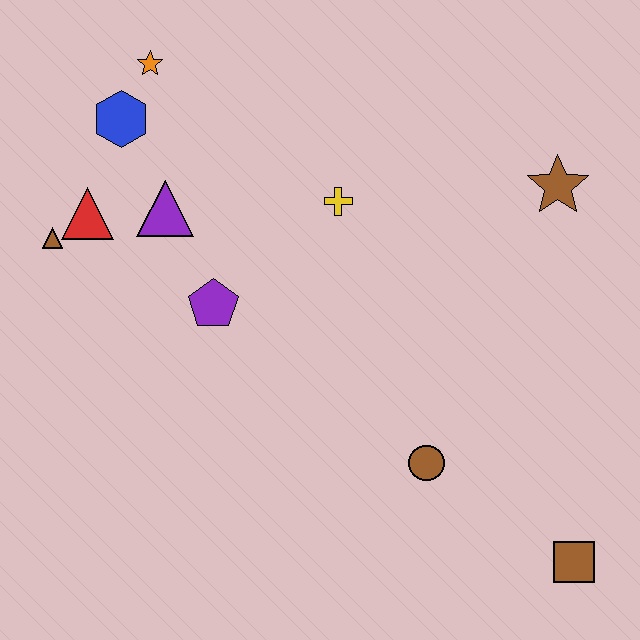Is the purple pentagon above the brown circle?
Yes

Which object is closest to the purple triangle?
The red triangle is closest to the purple triangle.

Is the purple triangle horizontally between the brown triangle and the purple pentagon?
Yes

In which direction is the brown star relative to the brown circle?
The brown star is above the brown circle.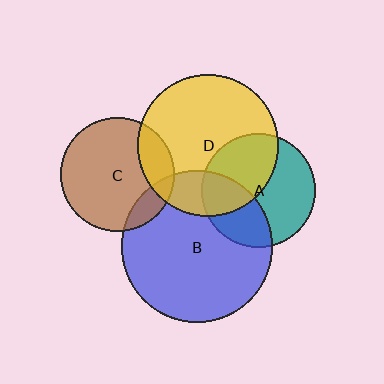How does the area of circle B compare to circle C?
Approximately 1.8 times.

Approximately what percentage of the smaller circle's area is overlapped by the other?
Approximately 20%.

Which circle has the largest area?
Circle B (blue).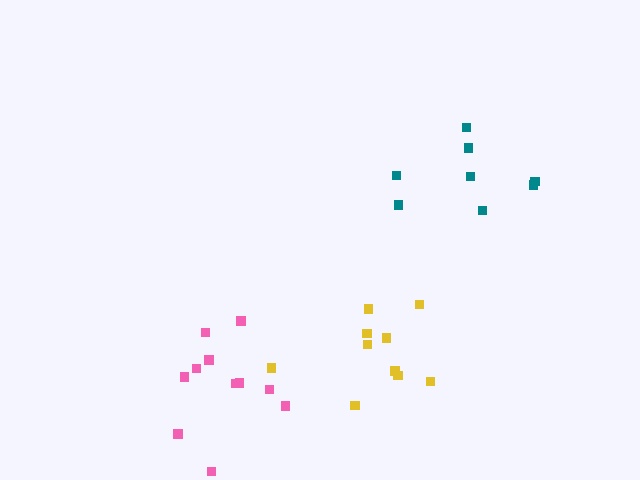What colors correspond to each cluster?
The clusters are colored: teal, yellow, pink.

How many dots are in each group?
Group 1: 8 dots, Group 2: 10 dots, Group 3: 11 dots (29 total).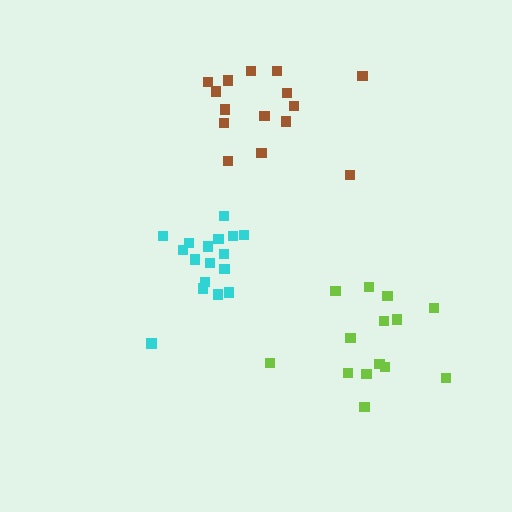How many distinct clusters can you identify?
There are 3 distinct clusters.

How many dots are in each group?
Group 1: 14 dots, Group 2: 17 dots, Group 3: 15 dots (46 total).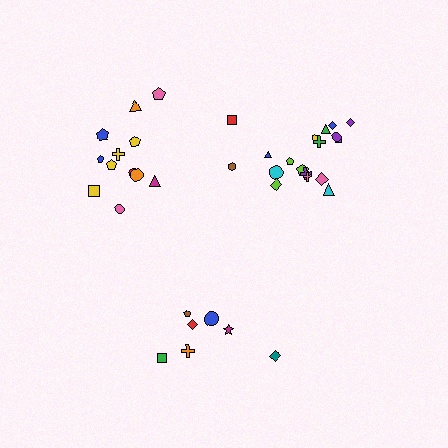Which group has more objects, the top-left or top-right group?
The top-right group.